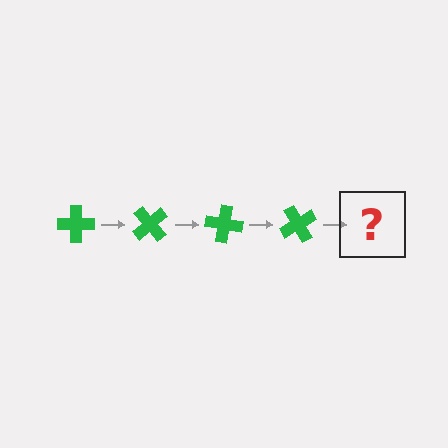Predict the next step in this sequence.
The next step is a green cross rotated 200 degrees.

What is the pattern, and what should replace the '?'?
The pattern is that the cross rotates 50 degrees each step. The '?' should be a green cross rotated 200 degrees.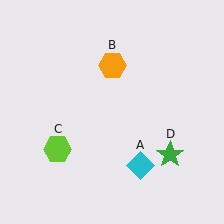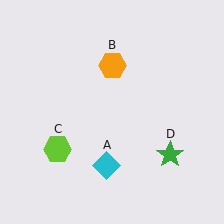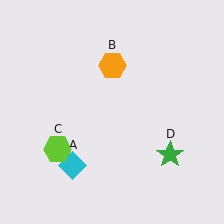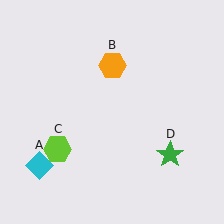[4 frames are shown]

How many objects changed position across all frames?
1 object changed position: cyan diamond (object A).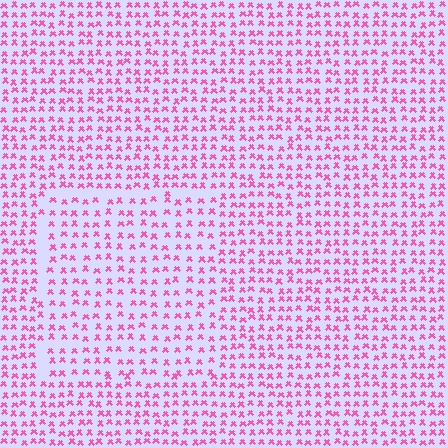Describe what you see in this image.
The image contains small pink elements arranged at two different densities. A rectangle-shaped region is visible where the elements are less densely packed than the surrounding area.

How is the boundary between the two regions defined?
The boundary is defined by a change in element density (approximately 1.5x ratio). All elements are the same color, size, and shape.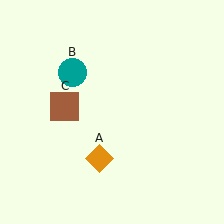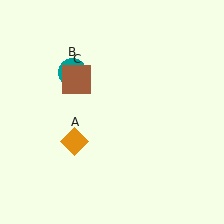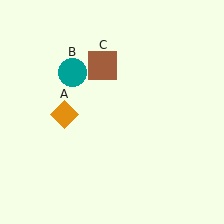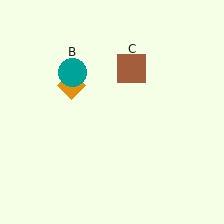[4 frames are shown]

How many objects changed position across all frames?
2 objects changed position: orange diamond (object A), brown square (object C).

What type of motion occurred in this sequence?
The orange diamond (object A), brown square (object C) rotated clockwise around the center of the scene.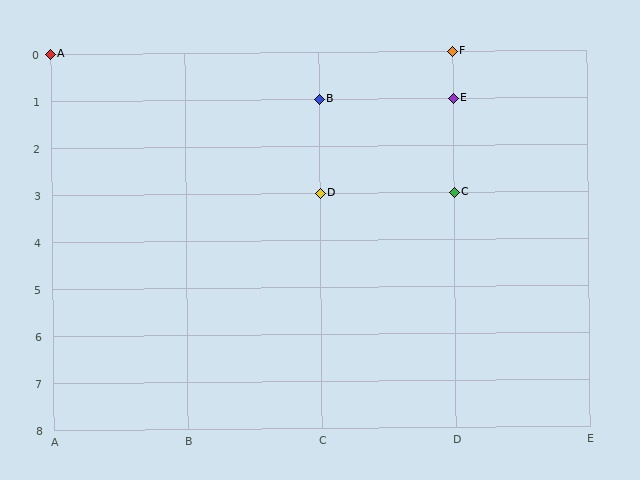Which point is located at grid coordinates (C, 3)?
Point D is at (C, 3).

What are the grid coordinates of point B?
Point B is at grid coordinates (C, 1).